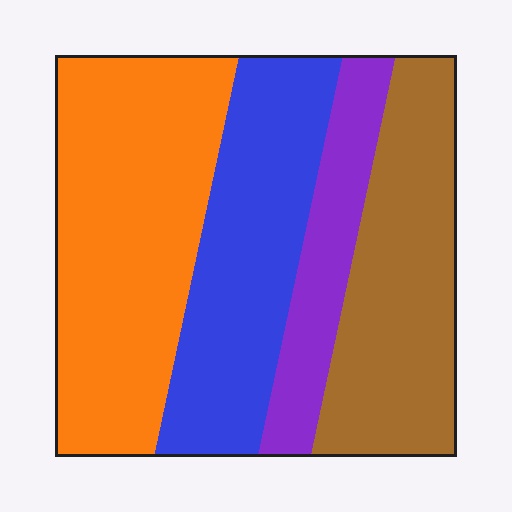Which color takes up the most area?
Orange, at roughly 35%.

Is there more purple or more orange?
Orange.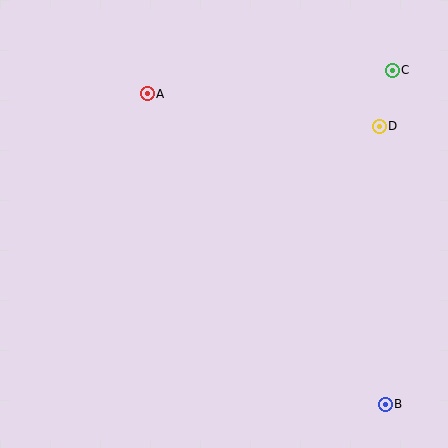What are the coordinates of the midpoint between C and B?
The midpoint between C and B is at (389, 237).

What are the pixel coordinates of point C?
Point C is at (392, 70).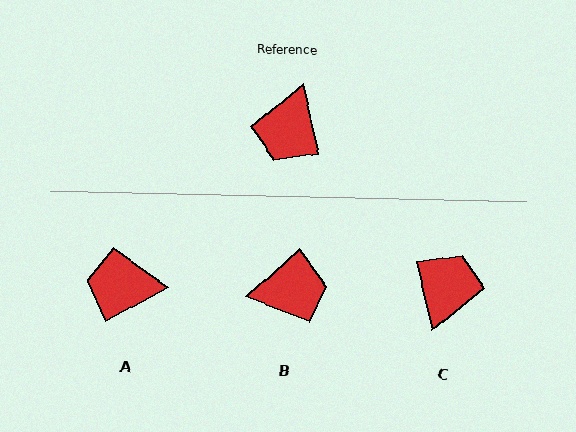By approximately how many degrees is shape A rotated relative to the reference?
Approximately 74 degrees clockwise.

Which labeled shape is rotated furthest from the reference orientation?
C, about 179 degrees away.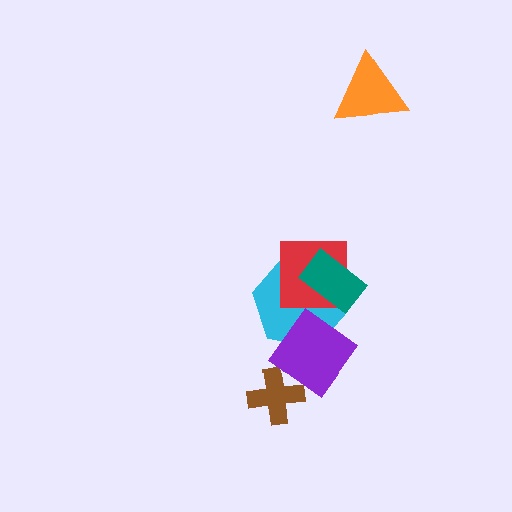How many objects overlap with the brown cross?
1 object overlaps with the brown cross.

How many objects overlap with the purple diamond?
2 objects overlap with the purple diamond.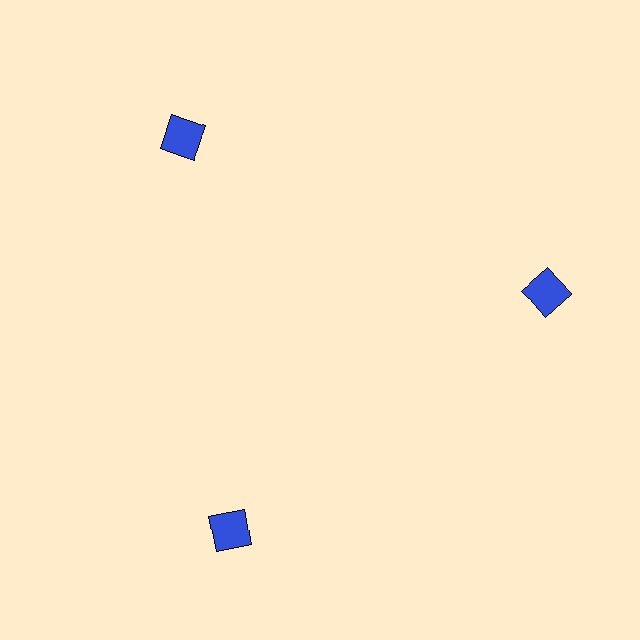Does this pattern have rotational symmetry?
Yes, this pattern has 3-fold rotational symmetry. It looks the same after rotating 120 degrees around the center.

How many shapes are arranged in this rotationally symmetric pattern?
There are 3 shapes, arranged in 3 groups of 1.